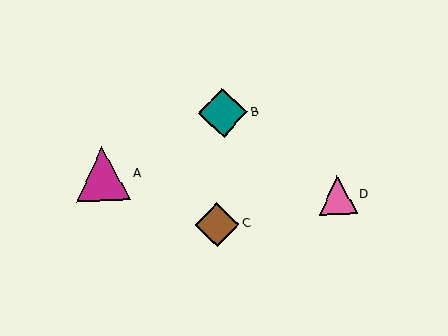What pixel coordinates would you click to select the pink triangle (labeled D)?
Click at (338, 195) to select the pink triangle D.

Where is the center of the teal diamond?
The center of the teal diamond is at (223, 113).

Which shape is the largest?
The magenta triangle (labeled A) is the largest.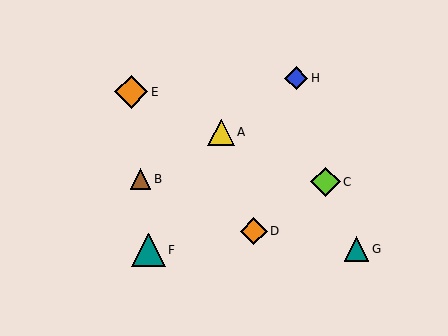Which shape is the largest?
The teal triangle (labeled F) is the largest.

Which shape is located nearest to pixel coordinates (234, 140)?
The yellow triangle (labeled A) at (221, 132) is nearest to that location.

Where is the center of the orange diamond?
The center of the orange diamond is at (254, 231).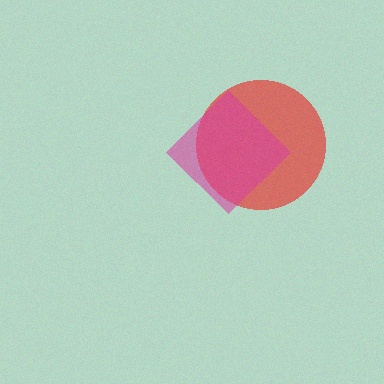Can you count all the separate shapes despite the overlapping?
Yes, there are 2 separate shapes.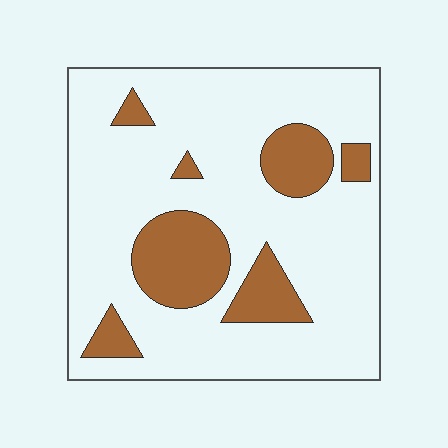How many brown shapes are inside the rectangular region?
7.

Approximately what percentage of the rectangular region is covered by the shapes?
Approximately 20%.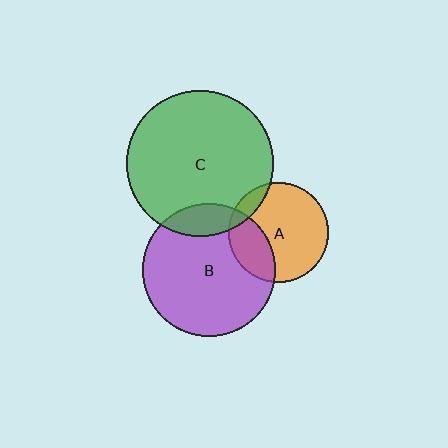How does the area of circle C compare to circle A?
Approximately 2.2 times.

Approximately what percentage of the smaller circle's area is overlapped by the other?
Approximately 30%.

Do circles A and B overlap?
Yes.